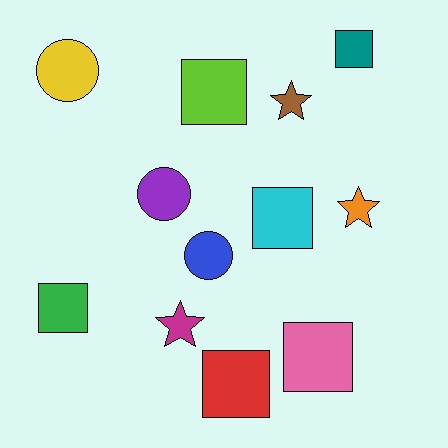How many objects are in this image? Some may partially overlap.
There are 12 objects.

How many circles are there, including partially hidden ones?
There are 3 circles.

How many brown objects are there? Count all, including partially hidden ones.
There is 1 brown object.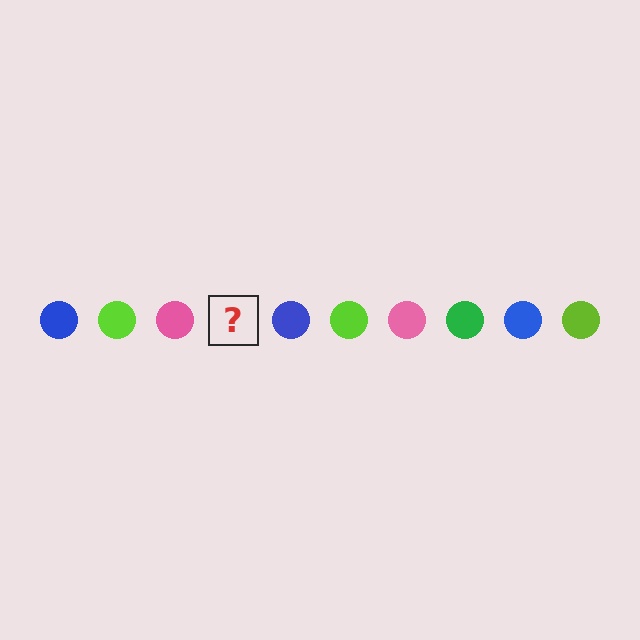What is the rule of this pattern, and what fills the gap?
The rule is that the pattern cycles through blue, lime, pink, green circles. The gap should be filled with a green circle.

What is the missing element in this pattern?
The missing element is a green circle.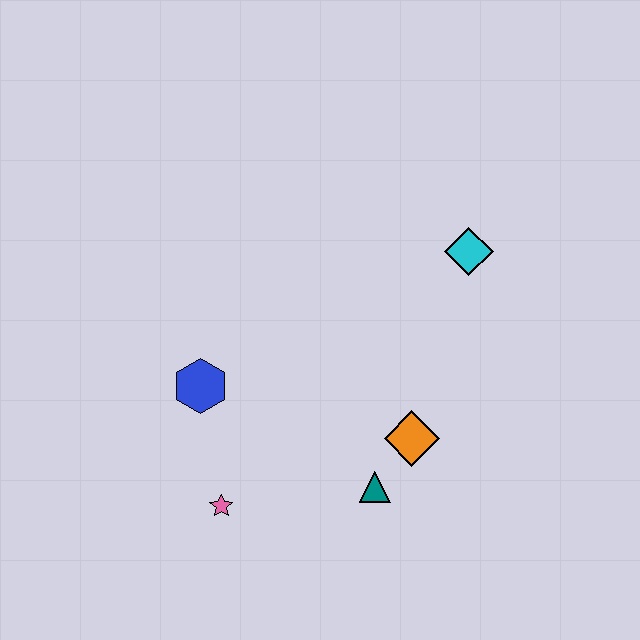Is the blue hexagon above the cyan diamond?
No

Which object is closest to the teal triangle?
The orange diamond is closest to the teal triangle.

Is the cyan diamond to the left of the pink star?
No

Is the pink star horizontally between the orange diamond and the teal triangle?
No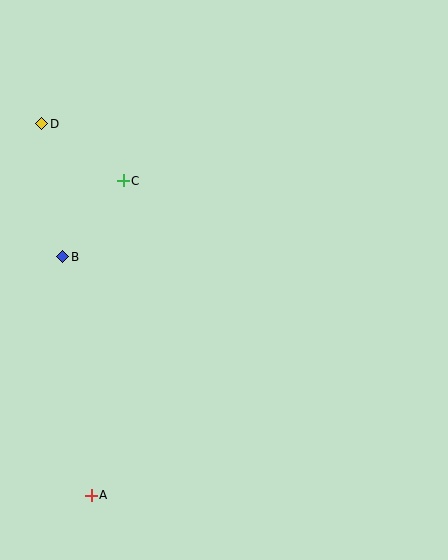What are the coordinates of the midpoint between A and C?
The midpoint between A and C is at (107, 338).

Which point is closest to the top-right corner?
Point C is closest to the top-right corner.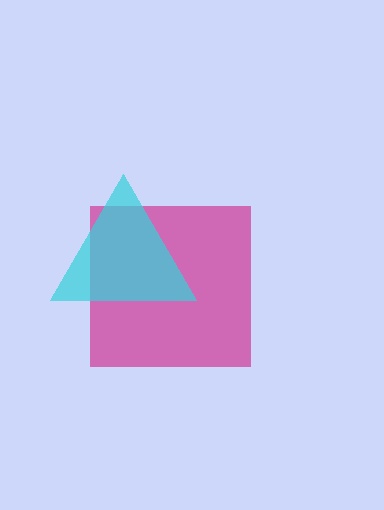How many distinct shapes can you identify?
There are 2 distinct shapes: a magenta square, a cyan triangle.